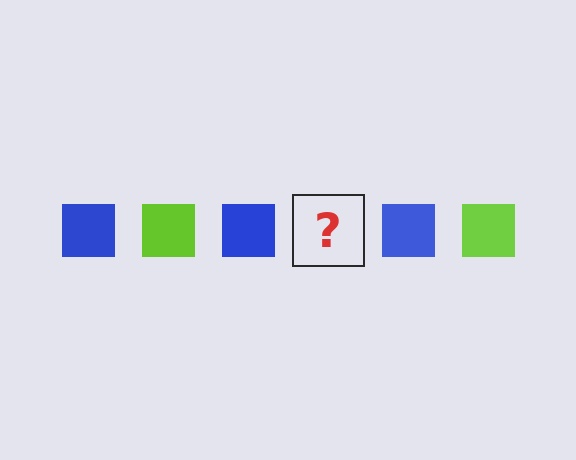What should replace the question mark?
The question mark should be replaced with a lime square.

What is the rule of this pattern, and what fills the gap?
The rule is that the pattern cycles through blue, lime squares. The gap should be filled with a lime square.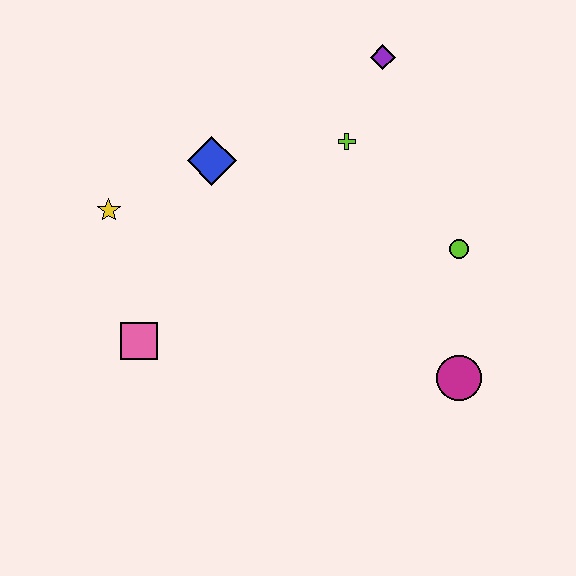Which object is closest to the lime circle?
The magenta circle is closest to the lime circle.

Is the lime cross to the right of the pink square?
Yes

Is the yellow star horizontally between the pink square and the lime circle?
No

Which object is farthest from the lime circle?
The yellow star is farthest from the lime circle.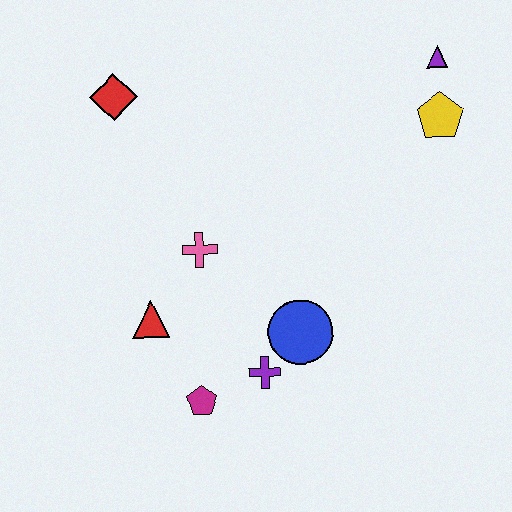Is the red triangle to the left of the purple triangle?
Yes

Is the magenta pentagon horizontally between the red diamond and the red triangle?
No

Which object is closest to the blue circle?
The purple cross is closest to the blue circle.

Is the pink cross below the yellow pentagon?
Yes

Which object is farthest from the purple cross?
The purple triangle is farthest from the purple cross.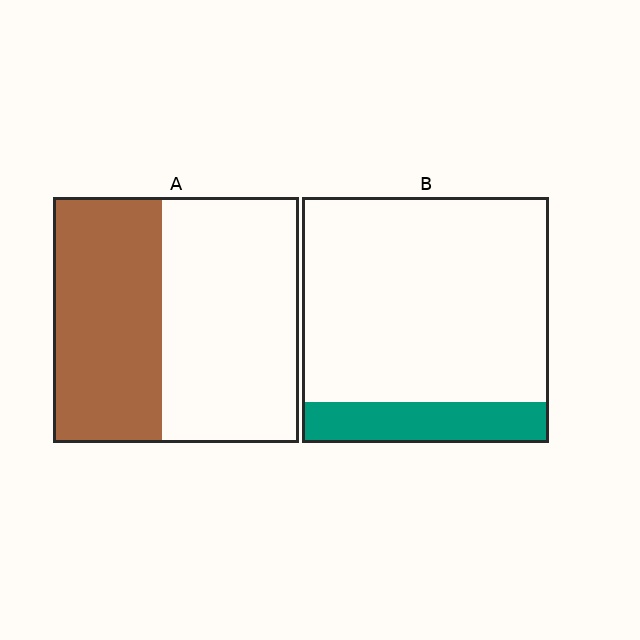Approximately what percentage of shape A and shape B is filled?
A is approximately 45% and B is approximately 15%.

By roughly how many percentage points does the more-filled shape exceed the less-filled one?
By roughly 30 percentage points (A over B).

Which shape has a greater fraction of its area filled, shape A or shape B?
Shape A.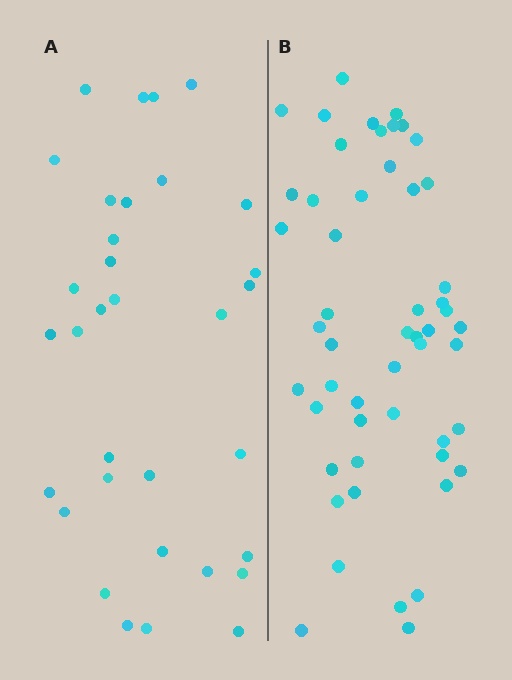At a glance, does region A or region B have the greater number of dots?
Region B (the right region) has more dots.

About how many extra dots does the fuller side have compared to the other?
Region B has approximately 20 more dots than region A.